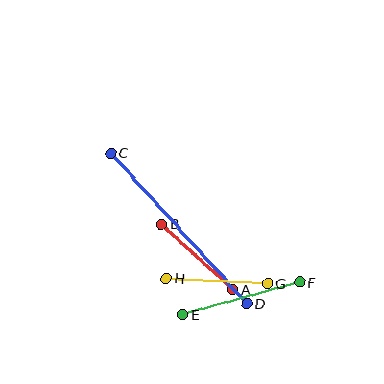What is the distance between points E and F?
The distance is approximately 121 pixels.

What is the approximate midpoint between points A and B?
The midpoint is at approximately (197, 257) pixels.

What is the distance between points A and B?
The distance is approximately 97 pixels.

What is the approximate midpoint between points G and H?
The midpoint is at approximately (217, 281) pixels.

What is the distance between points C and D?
The distance is approximately 203 pixels.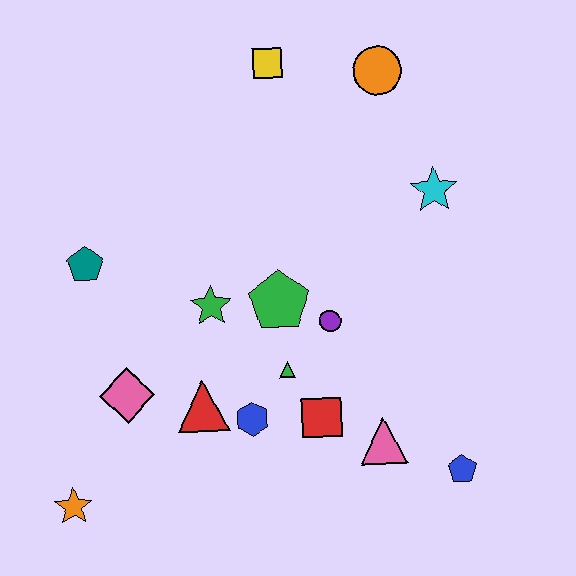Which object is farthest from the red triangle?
The orange circle is farthest from the red triangle.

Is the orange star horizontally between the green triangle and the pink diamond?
No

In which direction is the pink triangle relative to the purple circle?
The pink triangle is below the purple circle.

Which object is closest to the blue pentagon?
The pink triangle is closest to the blue pentagon.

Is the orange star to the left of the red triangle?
Yes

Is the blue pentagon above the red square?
No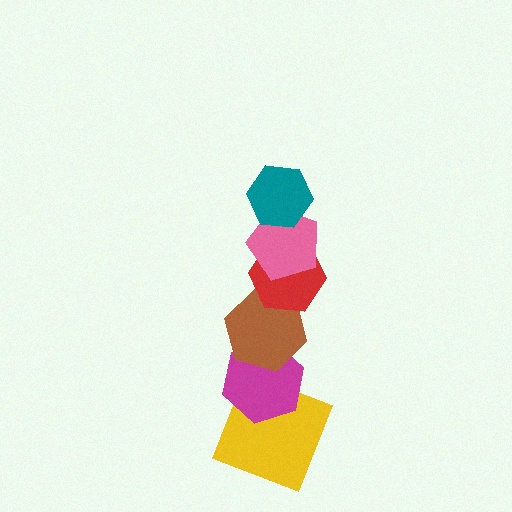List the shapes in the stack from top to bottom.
From top to bottom: the teal hexagon, the pink pentagon, the red hexagon, the brown hexagon, the magenta hexagon, the yellow square.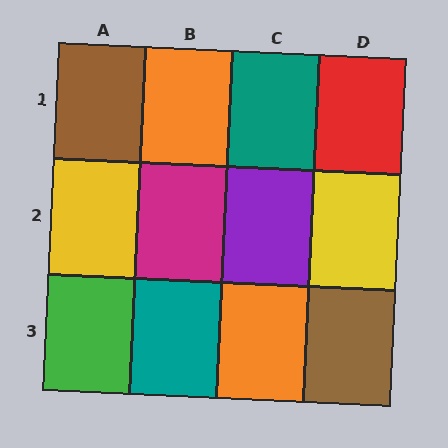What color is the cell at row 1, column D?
Red.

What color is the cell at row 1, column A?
Brown.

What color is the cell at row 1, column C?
Teal.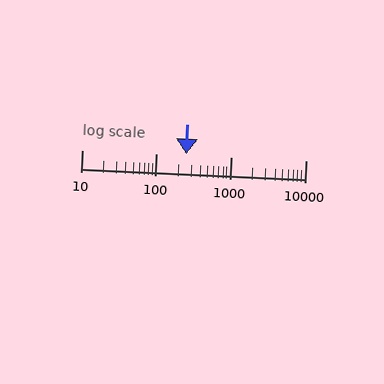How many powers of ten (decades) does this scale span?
The scale spans 3 decades, from 10 to 10000.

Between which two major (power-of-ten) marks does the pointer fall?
The pointer is between 100 and 1000.